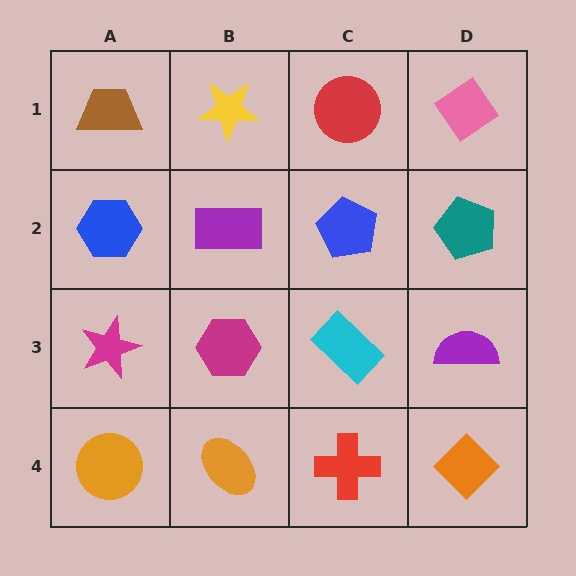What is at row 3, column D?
A purple semicircle.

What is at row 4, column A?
An orange circle.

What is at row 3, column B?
A magenta hexagon.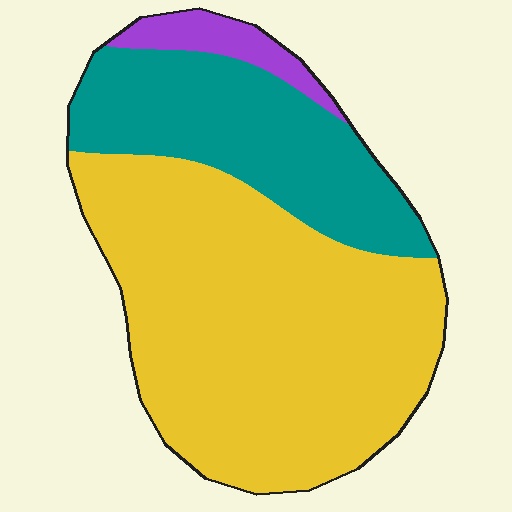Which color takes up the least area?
Purple, at roughly 5%.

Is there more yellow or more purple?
Yellow.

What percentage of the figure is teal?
Teal covers roughly 30% of the figure.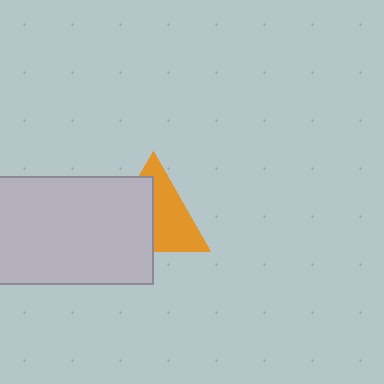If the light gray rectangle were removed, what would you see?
You would see the complete orange triangle.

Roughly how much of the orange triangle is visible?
About half of it is visible (roughly 53%).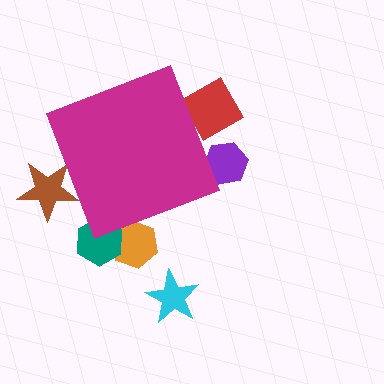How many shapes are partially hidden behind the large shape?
5 shapes are partially hidden.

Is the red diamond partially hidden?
Yes, the red diamond is partially hidden behind the magenta diamond.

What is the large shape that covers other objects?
A magenta diamond.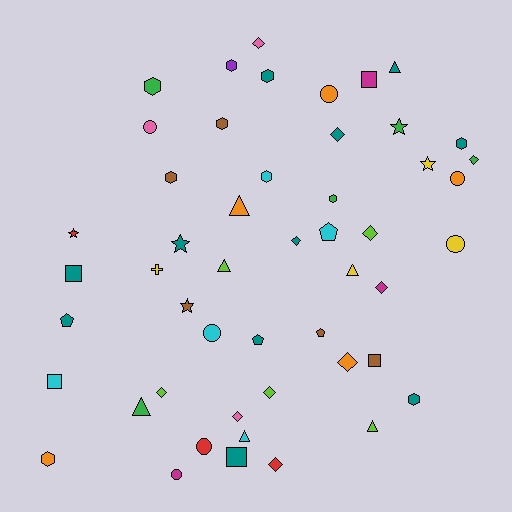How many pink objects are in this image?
There are 3 pink objects.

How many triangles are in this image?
There are 7 triangles.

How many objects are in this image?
There are 50 objects.